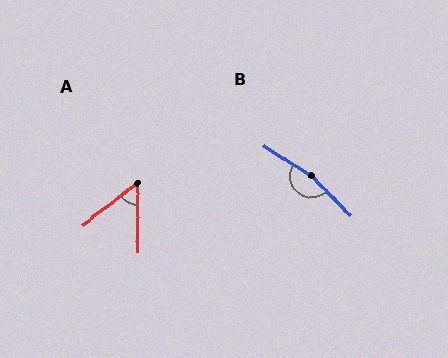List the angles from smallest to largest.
A (52°), B (166°).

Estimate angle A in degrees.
Approximately 52 degrees.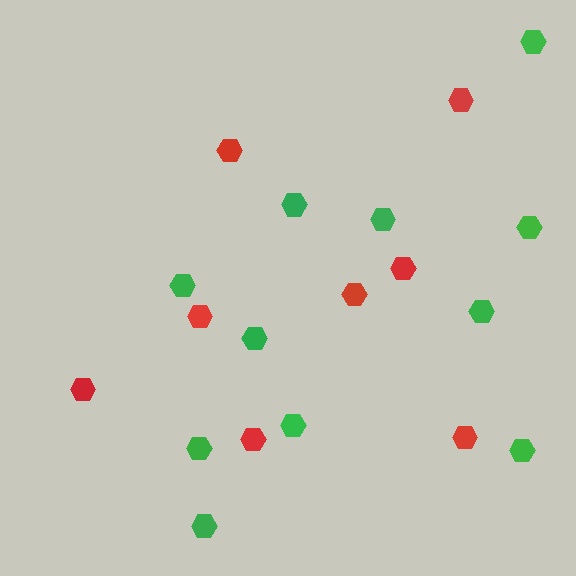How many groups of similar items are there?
There are 2 groups: one group of red hexagons (8) and one group of green hexagons (11).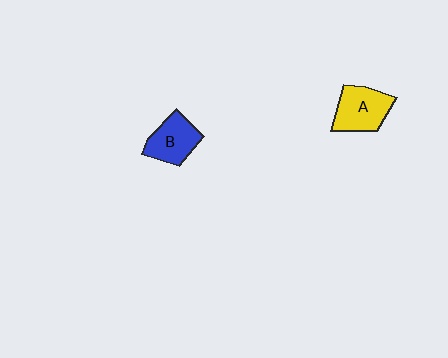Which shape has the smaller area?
Shape B (blue).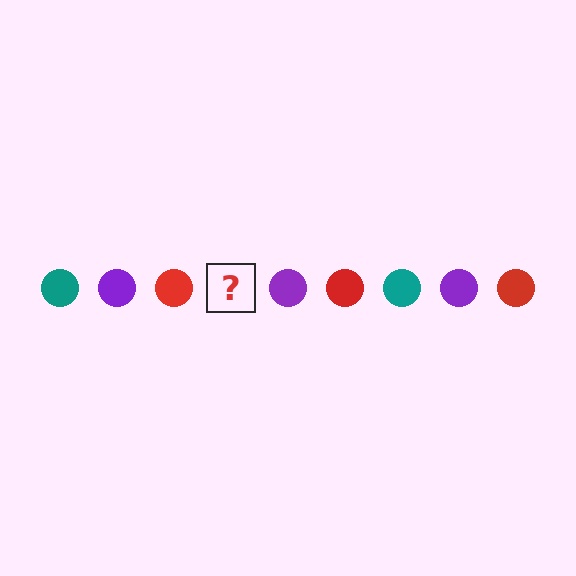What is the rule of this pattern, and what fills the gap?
The rule is that the pattern cycles through teal, purple, red circles. The gap should be filled with a teal circle.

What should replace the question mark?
The question mark should be replaced with a teal circle.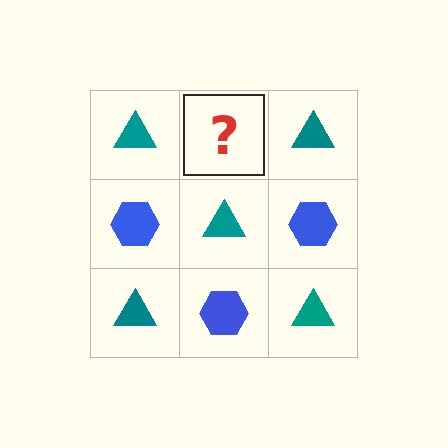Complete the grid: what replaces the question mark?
The question mark should be replaced with a blue hexagon.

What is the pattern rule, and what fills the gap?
The rule is that it alternates teal triangle and blue hexagon in a checkerboard pattern. The gap should be filled with a blue hexagon.